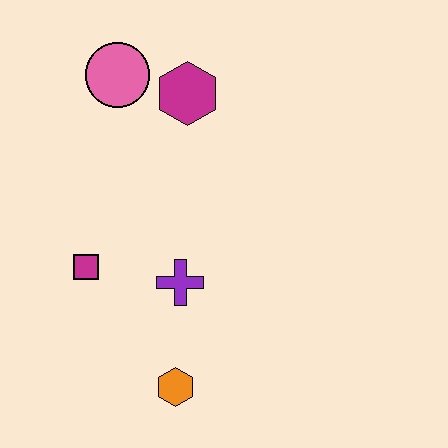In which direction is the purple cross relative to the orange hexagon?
The purple cross is above the orange hexagon.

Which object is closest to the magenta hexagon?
The pink circle is closest to the magenta hexagon.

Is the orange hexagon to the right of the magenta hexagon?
No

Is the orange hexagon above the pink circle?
No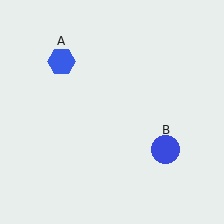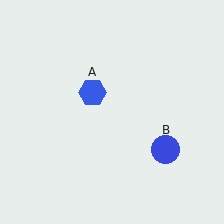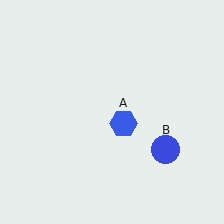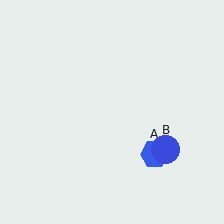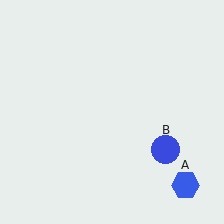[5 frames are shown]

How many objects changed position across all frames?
1 object changed position: blue hexagon (object A).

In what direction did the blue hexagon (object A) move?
The blue hexagon (object A) moved down and to the right.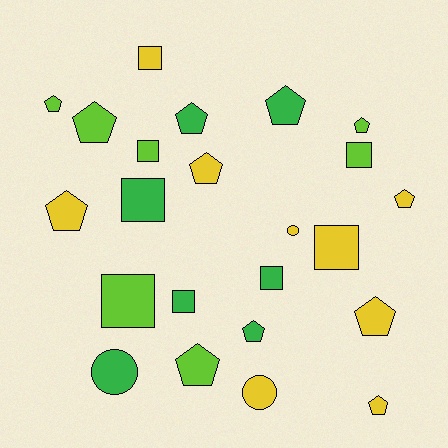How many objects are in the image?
There are 23 objects.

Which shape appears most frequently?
Pentagon, with 12 objects.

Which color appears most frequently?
Yellow, with 9 objects.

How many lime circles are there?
There are no lime circles.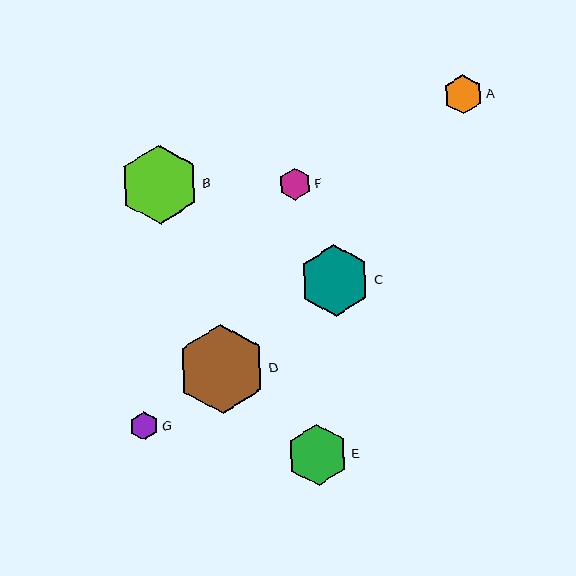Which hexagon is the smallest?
Hexagon G is the smallest with a size of approximately 29 pixels.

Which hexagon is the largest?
Hexagon D is the largest with a size of approximately 89 pixels.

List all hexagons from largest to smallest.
From largest to smallest: D, B, C, E, A, F, G.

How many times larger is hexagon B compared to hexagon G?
Hexagon B is approximately 2.8 times the size of hexagon G.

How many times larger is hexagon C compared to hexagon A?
Hexagon C is approximately 1.8 times the size of hexagon A.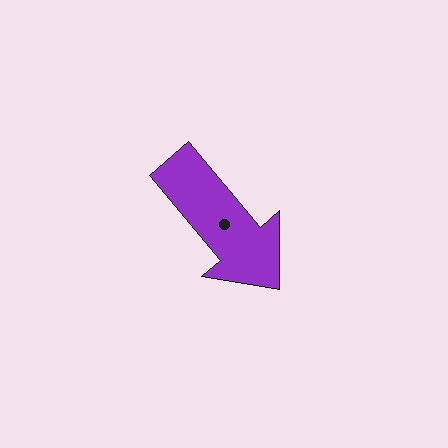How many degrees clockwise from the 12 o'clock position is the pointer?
Approximately 140 degrees.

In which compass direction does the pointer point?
Southeast.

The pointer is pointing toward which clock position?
Roughly 5 o'clock.